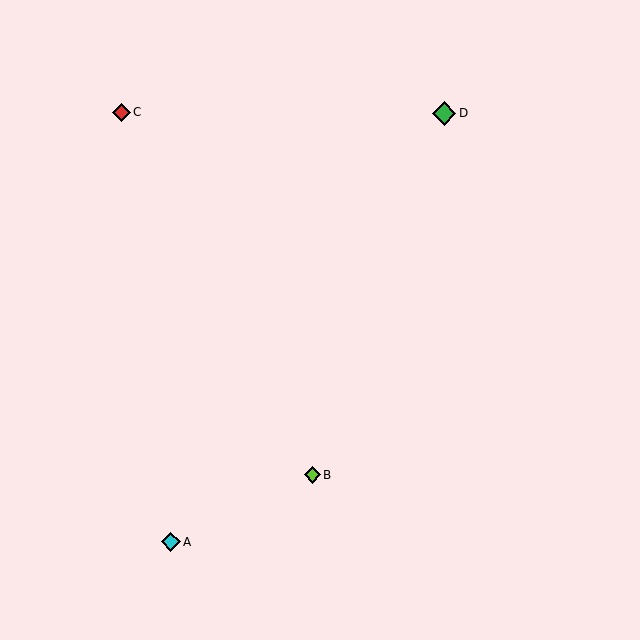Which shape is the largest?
The green diamond (labeled D) is the largest.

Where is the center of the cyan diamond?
The center of the cyan diamond is at (171, 542).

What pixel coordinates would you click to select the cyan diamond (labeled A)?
Click at (171, 542) to select the cyan diamond A.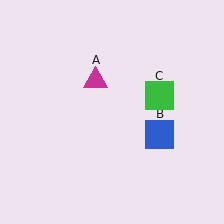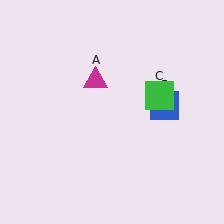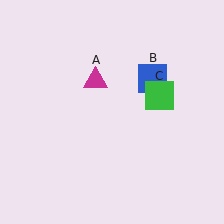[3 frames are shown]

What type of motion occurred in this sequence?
The blue square (object B) rotated counterclockwise around the center of the scene.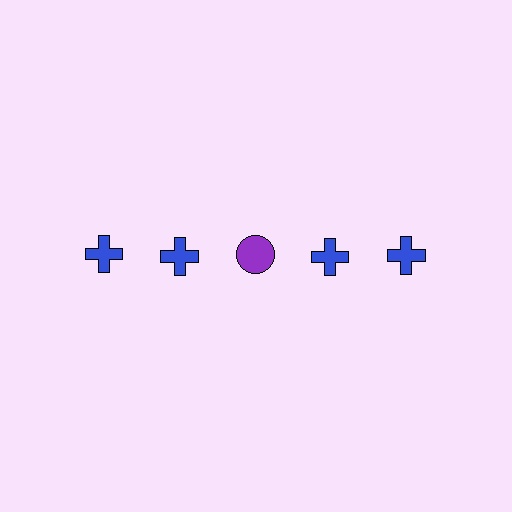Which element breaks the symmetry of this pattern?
The purple circle in the top row, center column breaks the symmetry. All other shapes are blue crosses.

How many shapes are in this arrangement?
There are 5 shapes arranged in a grid pattern.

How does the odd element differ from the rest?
It differs in both color (purple instead of blue) and shape (circle instead of cross).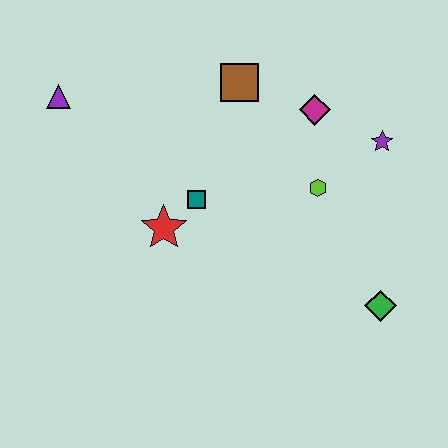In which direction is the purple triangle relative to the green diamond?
The purple triangle is to the left of the green diamond.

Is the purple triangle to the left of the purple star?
Yes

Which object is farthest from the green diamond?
The purple triangle is farthest from the green diamond.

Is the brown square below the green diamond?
No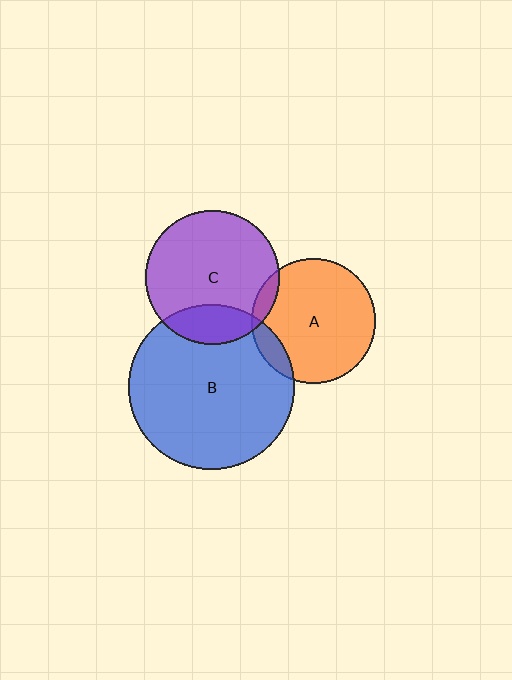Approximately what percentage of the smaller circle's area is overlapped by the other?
Approximately 20%.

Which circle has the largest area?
Circle B (blue).